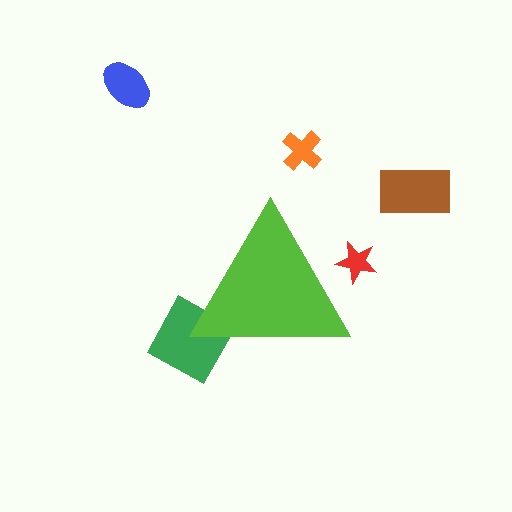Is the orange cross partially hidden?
No, the orange cross is fully visible.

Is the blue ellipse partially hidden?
No, the blue ellipse is fully visible.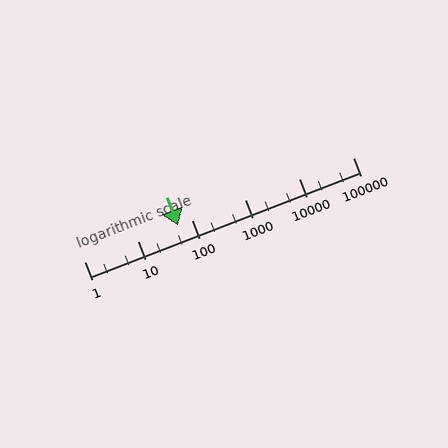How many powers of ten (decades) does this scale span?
The scale spans 5 decades, from 1 to 100000.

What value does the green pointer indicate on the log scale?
The pointer indicates approximately 55.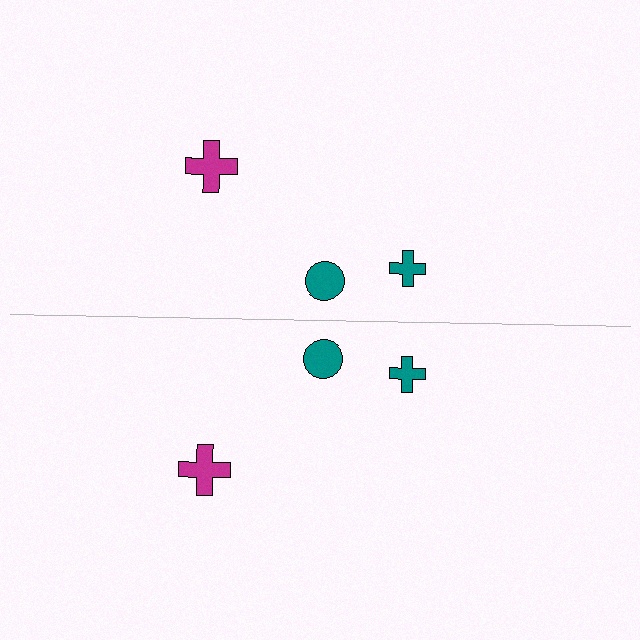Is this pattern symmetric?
Yes, this pattern has bilateral (reflection) symmetry.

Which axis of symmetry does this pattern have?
The pattern has a horizontal axis of symmetry running through the center of the image.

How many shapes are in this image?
There are 6 shapes in this image.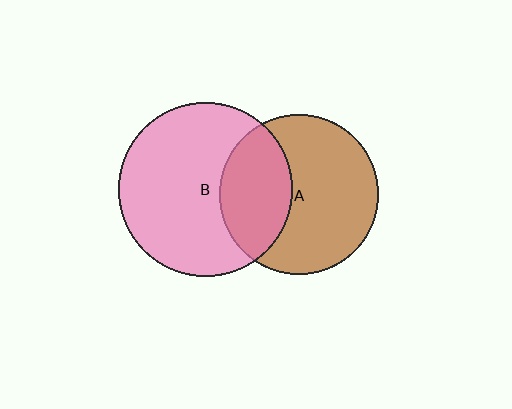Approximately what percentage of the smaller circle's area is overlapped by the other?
Approximately 35%.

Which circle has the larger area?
Circle B (pink).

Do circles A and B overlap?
Yes.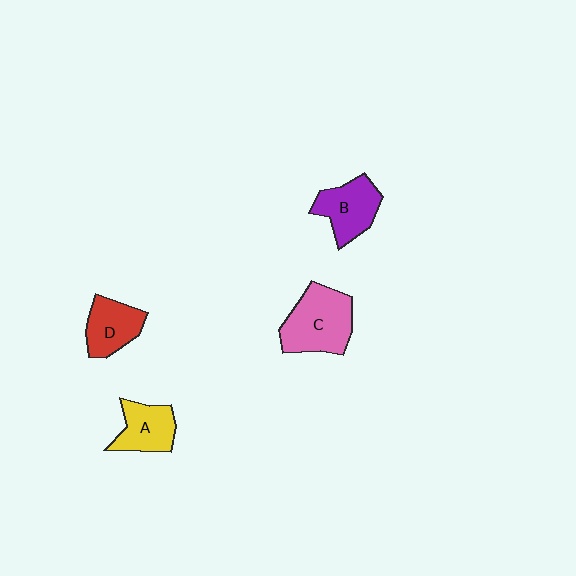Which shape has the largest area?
Shape C (pink).